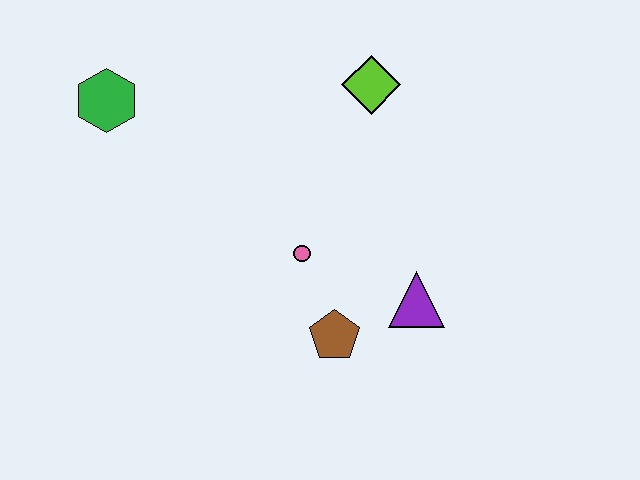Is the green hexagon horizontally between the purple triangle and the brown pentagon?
No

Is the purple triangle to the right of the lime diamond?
Yes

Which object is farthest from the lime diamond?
The green hexagon is farthest from the lime diamond.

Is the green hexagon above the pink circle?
Yes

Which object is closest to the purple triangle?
The brown pentagon is closest to the purple triangle.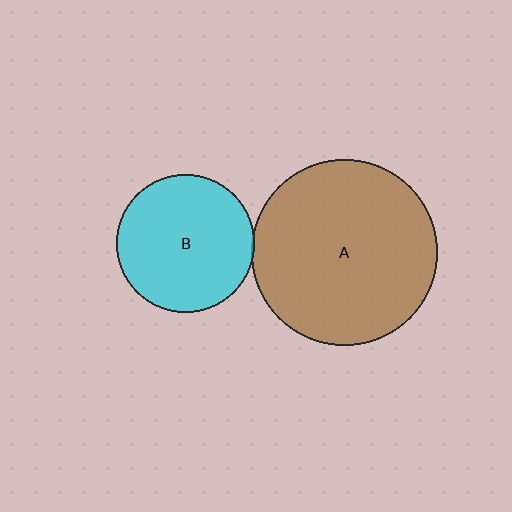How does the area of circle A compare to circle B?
Approximately 1.8 times.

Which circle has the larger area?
Circle A (brown).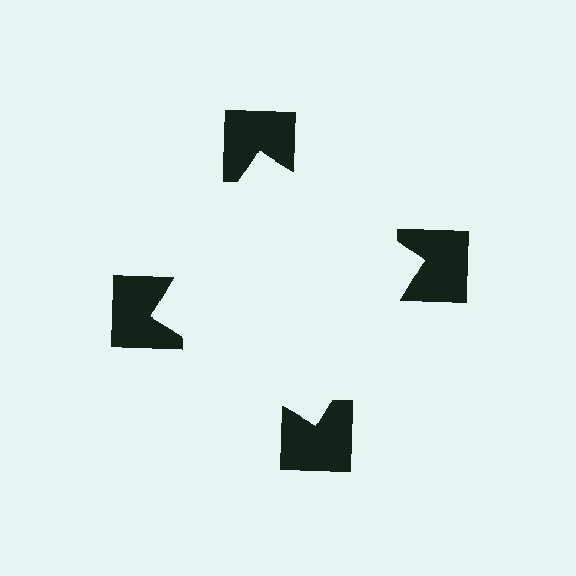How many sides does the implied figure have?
4 sides.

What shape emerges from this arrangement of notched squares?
An illusory square — its edges are inferred from the aligned wedge cuts in the notched squares, not physically drawn.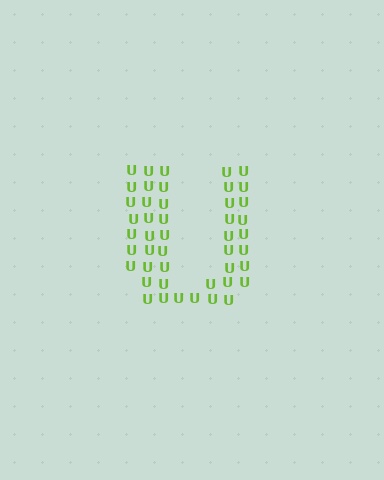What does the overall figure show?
The overall figure shows the letter U.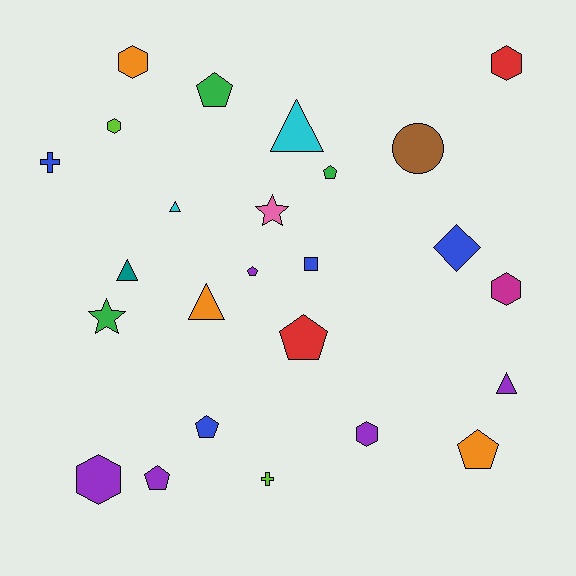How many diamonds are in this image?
There is 1 diamond.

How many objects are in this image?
There are 25 objects.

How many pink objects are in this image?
There is 1 pink object.